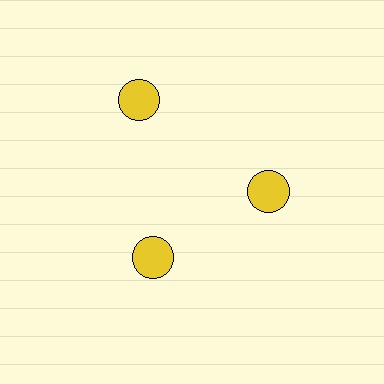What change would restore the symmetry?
The symmetry would be restored by moving it inward, back onto the ring so that all 3 circles sit at equal angles and equal distance from the center.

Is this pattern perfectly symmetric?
No. The 3 yellow circles are arranged in a ring, but one element near the 11 o'clock position is pushed outward from the center, breaking the 3-fold rotational symmetry.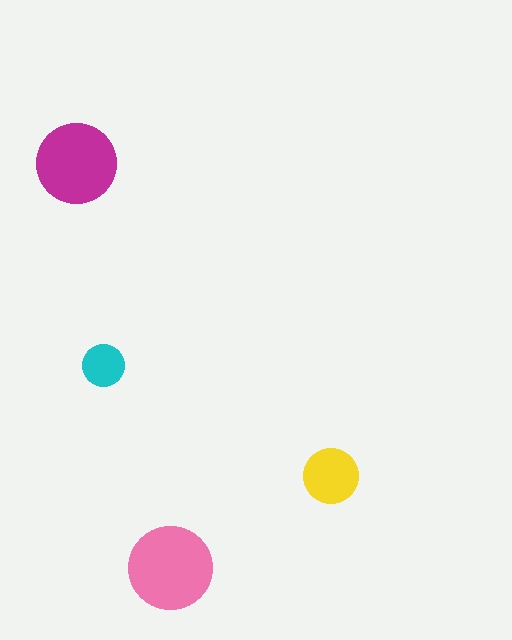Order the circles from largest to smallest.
the pink one, the magenta one, the yellow one, the cyan one.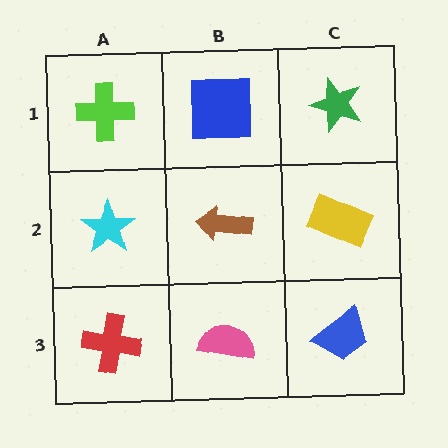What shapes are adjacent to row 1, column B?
A brown arrow (row 2, column B), a lime cross (row 1, column A), a green star (row 1, column C).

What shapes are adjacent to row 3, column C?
A yellow rectangle (row 2, column C), a pink semicircle (row 3, column B).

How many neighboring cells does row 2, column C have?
3.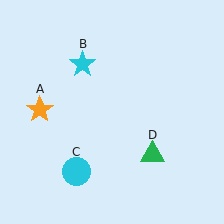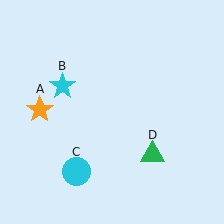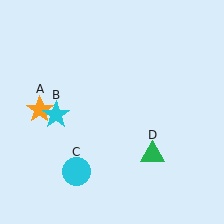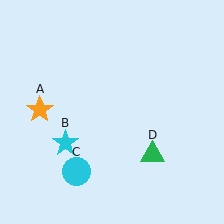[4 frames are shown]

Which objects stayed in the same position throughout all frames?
Orange star (object A) and cyan circle (object C) and green triangle (object D) remained stationary.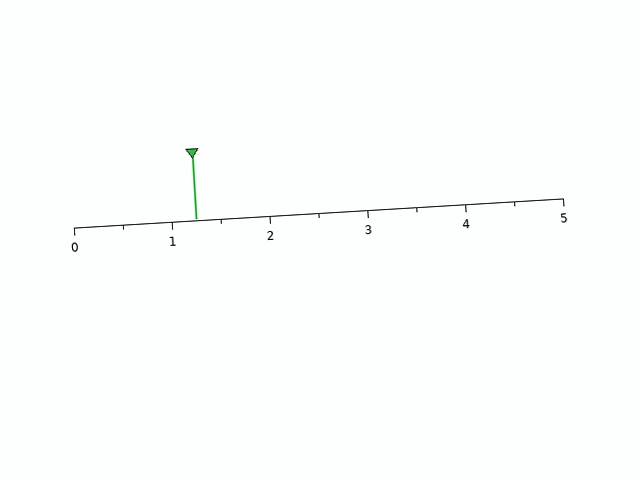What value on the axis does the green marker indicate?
The marker indicates approximately 1.2.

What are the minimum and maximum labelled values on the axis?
The axis runs from 0 to 5.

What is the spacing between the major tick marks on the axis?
The major ticks are spaced 1 apart.